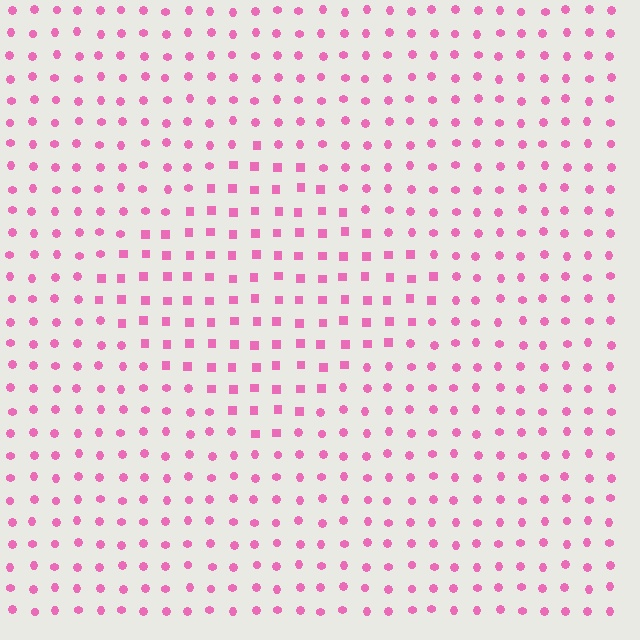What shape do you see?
I see a diamond.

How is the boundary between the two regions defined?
The boundary is defined by a change in element shape: squares inside vs. circles outside. All elements share the same color and spacing.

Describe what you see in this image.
The image is filled with small pink elements arranged in a uniform grid. A diamond-shaped region contains squares, while the surrounding area contains circles. The boundary is defined purely by the change in element shape.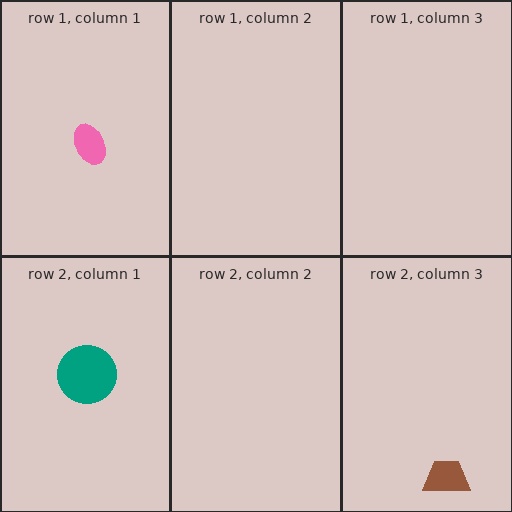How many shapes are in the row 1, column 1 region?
1.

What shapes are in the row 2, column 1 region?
The teal circle.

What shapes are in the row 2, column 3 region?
The brown trapezoid.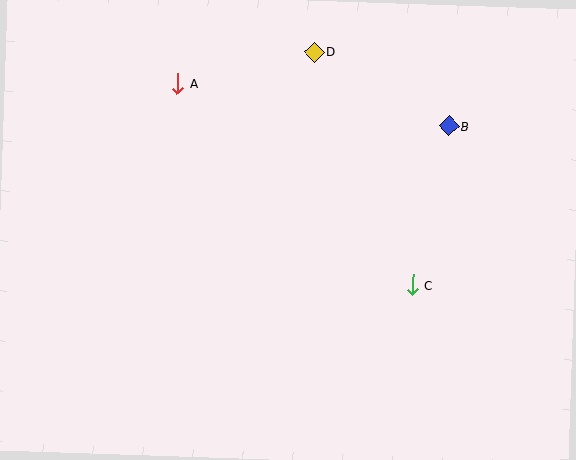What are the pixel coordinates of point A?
Point A is at (178, 83).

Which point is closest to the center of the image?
Point C at (413, 285) is closest to the center.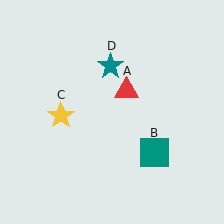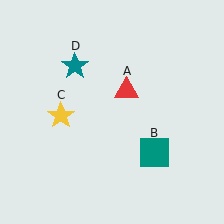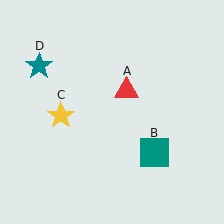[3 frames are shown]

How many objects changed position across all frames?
1 object changed position: teal star (object D).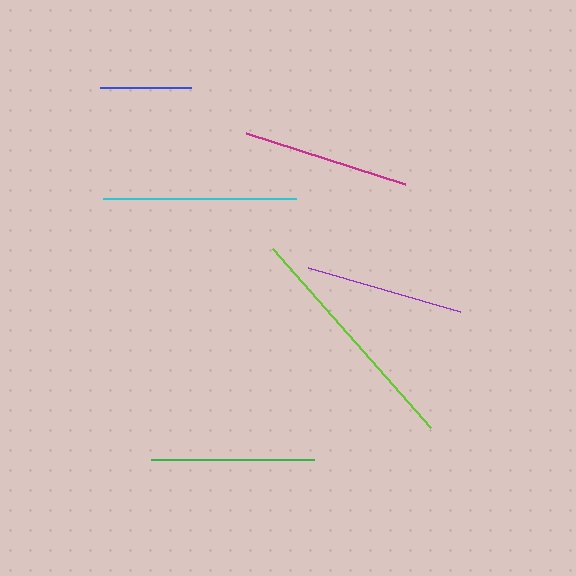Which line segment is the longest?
The lime line is the longest at approximately 239 pixels.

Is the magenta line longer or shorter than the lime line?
The lime line is longer than the magenta line.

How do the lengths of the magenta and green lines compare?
The magenta and green lines are approximately the same length.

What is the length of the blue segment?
The blue segment is approximately 91 pixels long.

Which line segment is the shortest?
The blue line is the shortest at approximately 91 pixels.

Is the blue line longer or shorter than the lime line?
The lime line is longer than the blue line.